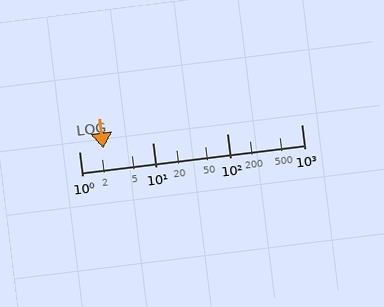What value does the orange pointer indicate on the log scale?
The pointer indicates approximately 2.1.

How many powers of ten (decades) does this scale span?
The scale spans 3 decades, from 1 to 1000.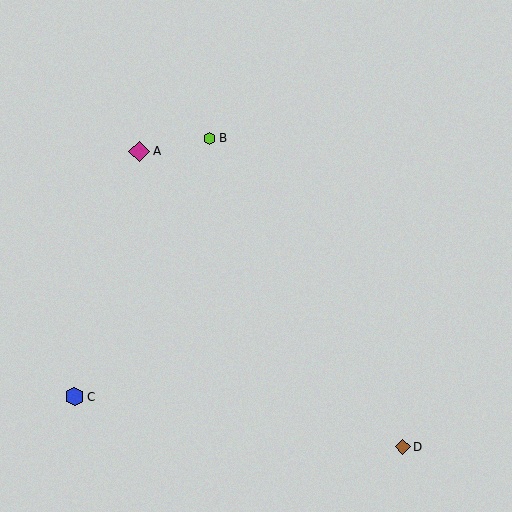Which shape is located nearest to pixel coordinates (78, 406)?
The blue hexagon (labeled C) at (75, 396) is nearest to that location.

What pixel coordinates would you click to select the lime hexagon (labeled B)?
Click at (210, 138) to select the lime hexagon B.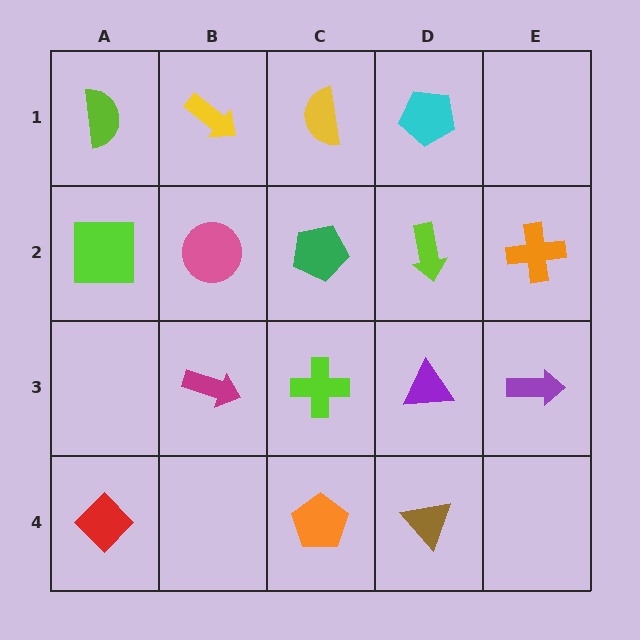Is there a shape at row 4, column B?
No, that cell is empty.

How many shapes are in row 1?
4 shapes.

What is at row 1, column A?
A lime semicircle.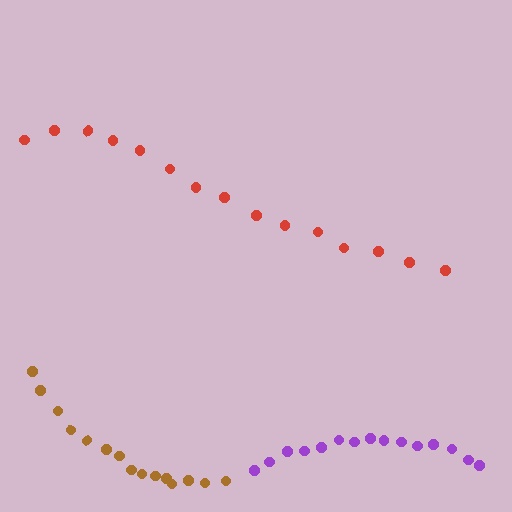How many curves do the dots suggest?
There are 3 distinct paths.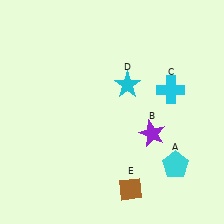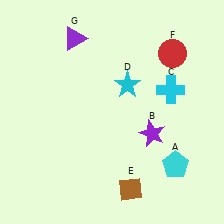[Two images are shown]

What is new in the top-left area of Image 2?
A purple triangle (G) was added in the top-left area of Image 2.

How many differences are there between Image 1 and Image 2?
There are 2 differences between the two images.